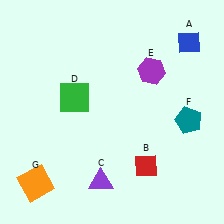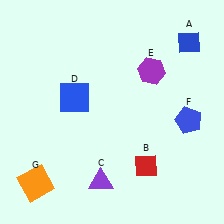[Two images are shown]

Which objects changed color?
D changed from green to blue. F changed from teal to blue.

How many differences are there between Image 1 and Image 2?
There are 2 differences between the two images.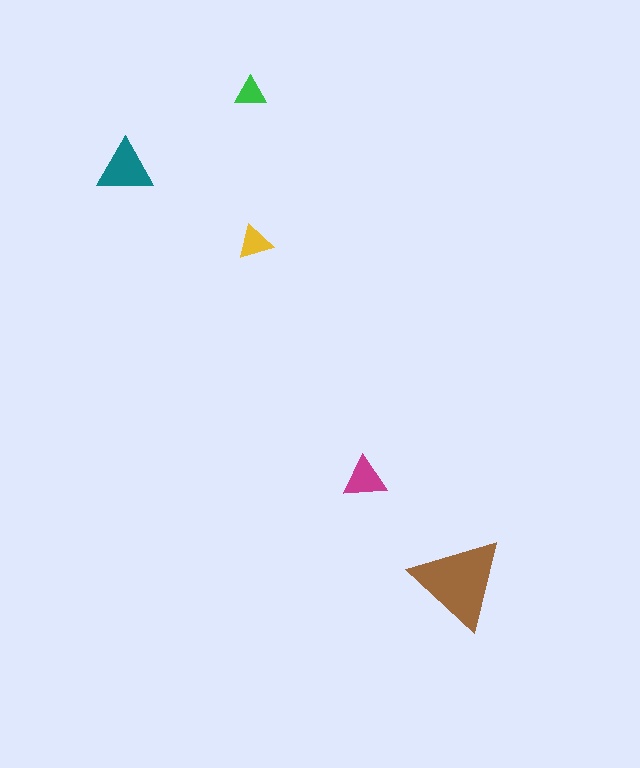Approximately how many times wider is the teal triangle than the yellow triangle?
About 1.5 times wider.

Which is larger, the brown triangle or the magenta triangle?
The brown one.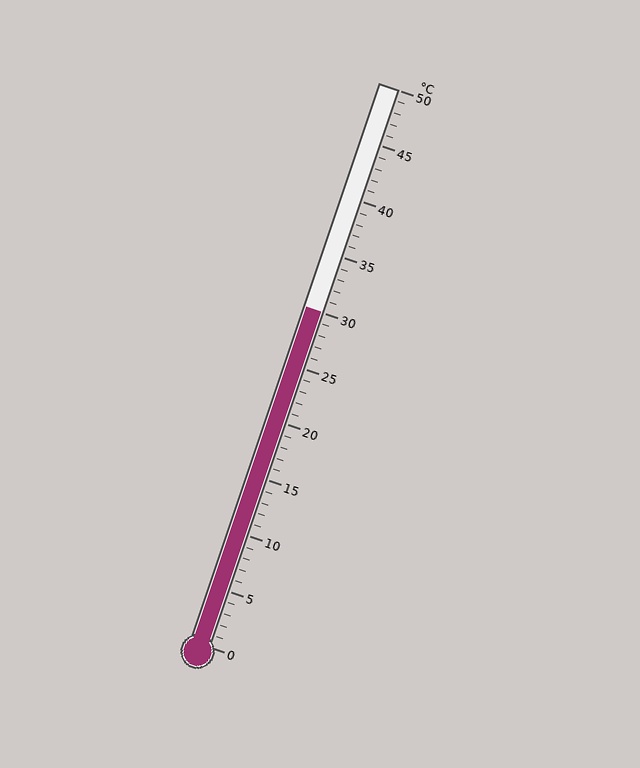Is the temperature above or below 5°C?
The temperature is above 5°C.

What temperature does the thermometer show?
The thermometer shows approximately 30°C.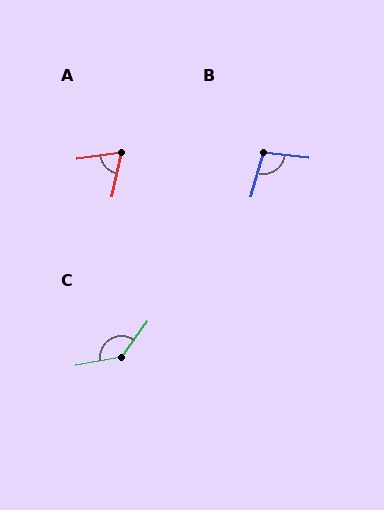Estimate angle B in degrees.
Approximately 99 degrees.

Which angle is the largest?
C, at approximately 136 degrees.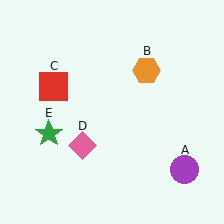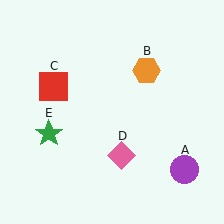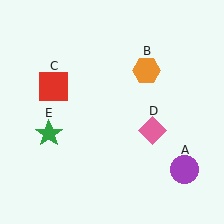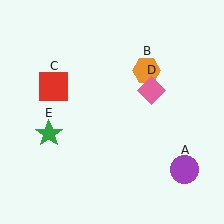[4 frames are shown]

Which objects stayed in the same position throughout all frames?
Purple circle (object A) and orange hexagon (object B) and red square (object C) and green star (object E) remained stationary.